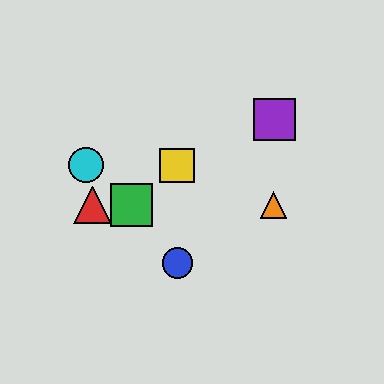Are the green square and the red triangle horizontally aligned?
Yes, both are at y≈205.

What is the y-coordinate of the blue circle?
The blue circle is at y≈263.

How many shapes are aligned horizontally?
3 shapes (the red triangle, the green square, the orange triangle) are aligned horizontally.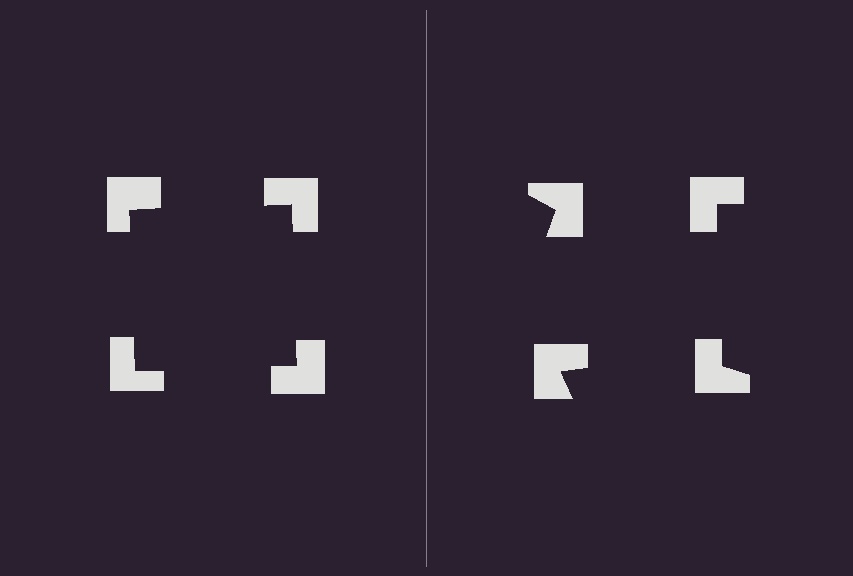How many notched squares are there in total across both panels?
8 — 4 on each side.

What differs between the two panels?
The notched squares are positioned identically on both sides; only the wedge orientations differ. On the left they align to a square; on the right they are misaligned.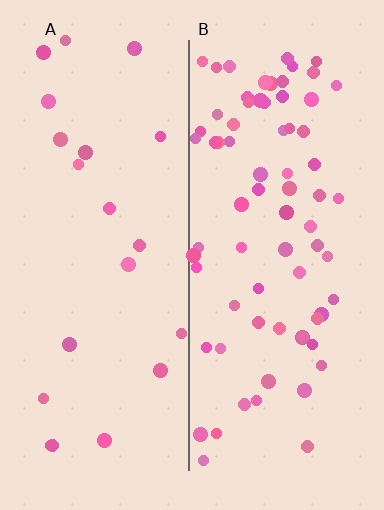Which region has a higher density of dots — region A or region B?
B (the right).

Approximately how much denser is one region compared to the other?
Approximately 3.5× — region B over region A.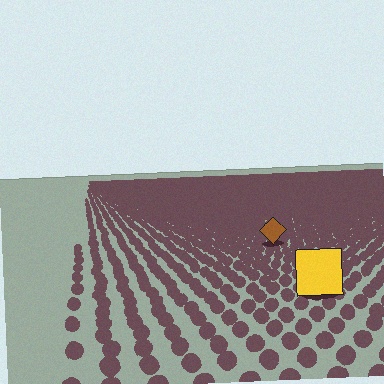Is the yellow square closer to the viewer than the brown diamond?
Yes. The yellow square is closer — you can tell from the texture gradient: the ground texture is coarser near it.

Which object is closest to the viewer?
The yellow square is closest. The texture marks near it are larger and more spread out.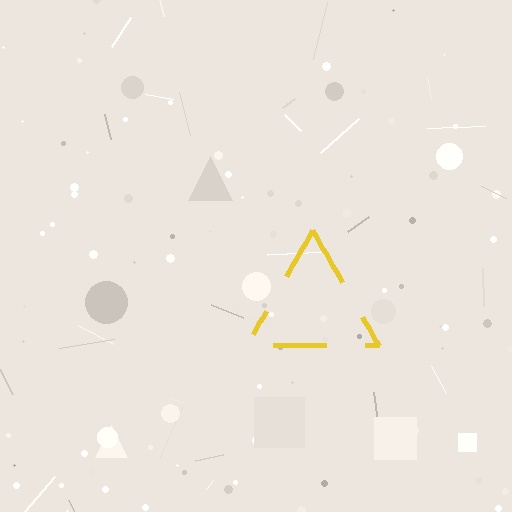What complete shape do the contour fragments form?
The contour fragments form a triangle.